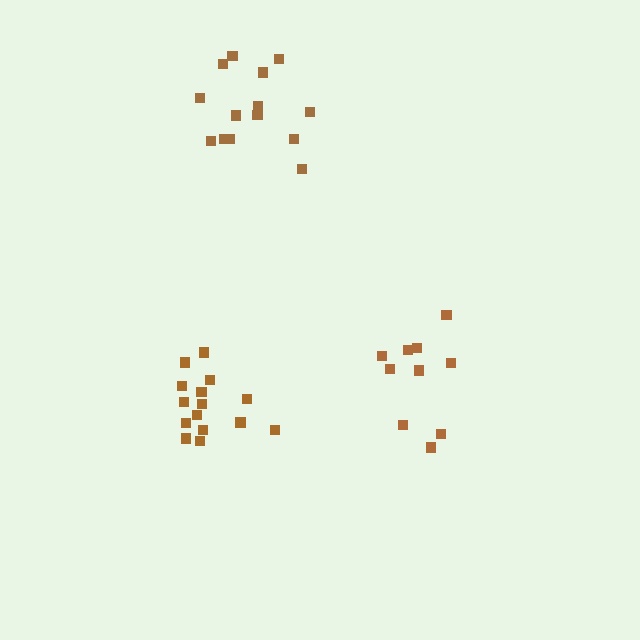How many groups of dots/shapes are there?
There are 3 groups.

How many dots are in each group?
Group 1: 10 dots, Group 2: 14 dots, Group 3: 15 dots (39 total).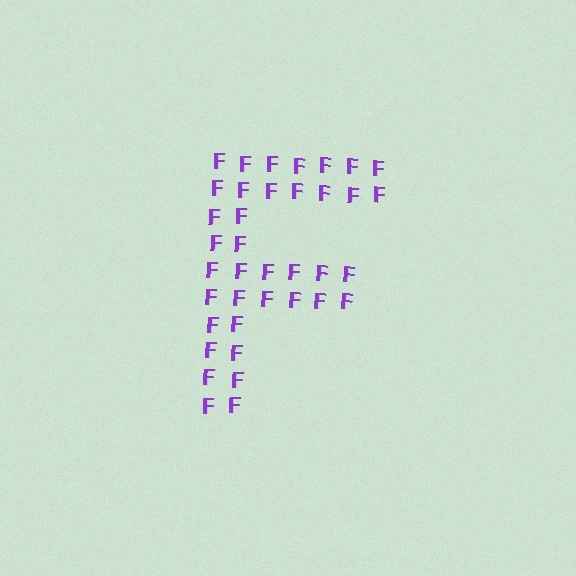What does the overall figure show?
The overall figure shows the letter F.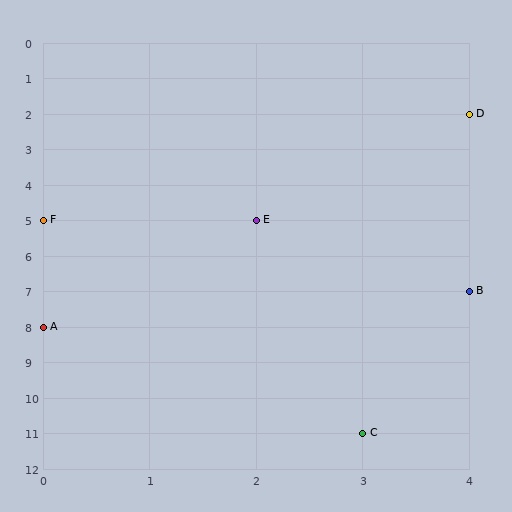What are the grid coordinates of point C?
Point C is at grid coordinates (3, 11).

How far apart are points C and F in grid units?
Points C and F are 3 columns and 6 rows apart (about 6.7 grid units diagonally).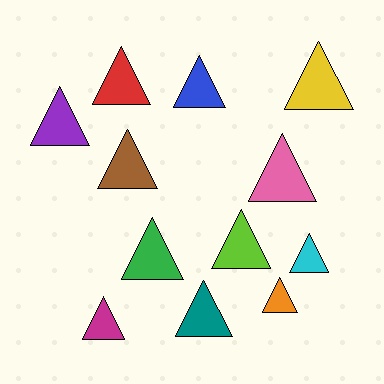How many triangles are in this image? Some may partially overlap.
There are 12 triangles.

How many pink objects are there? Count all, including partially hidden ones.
There is 1 pink object.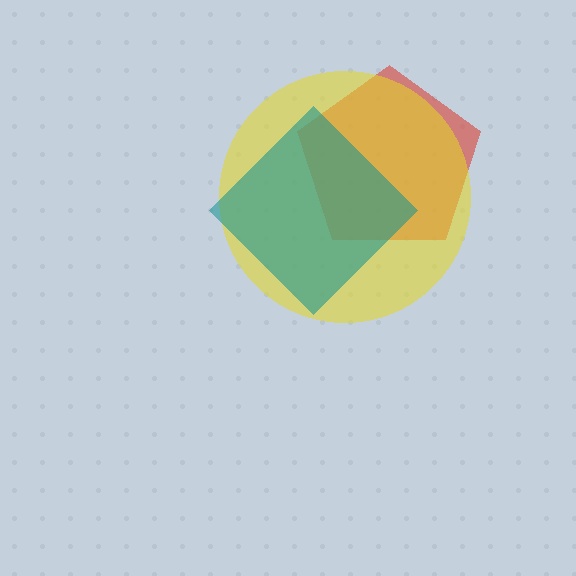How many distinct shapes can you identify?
There are 3 distinct shapes: a red pentagon, a yellow circle, a teal diamond.